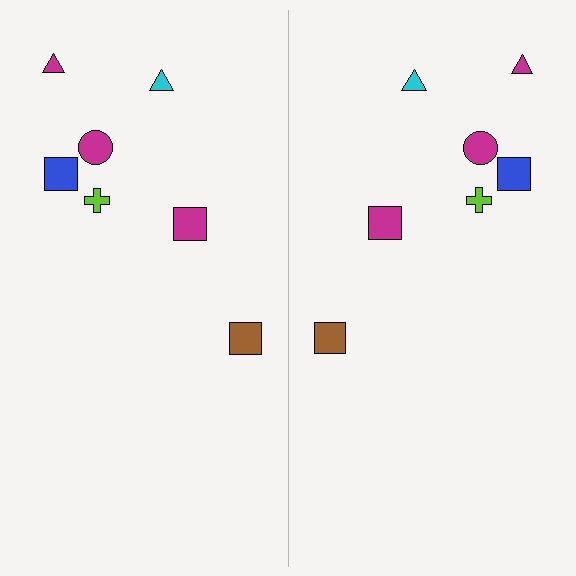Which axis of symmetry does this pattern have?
The pattern has a vertical axis of symmetry running through the center of the image.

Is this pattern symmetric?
Yes, this pattern has bilateral (reflection) symmetry.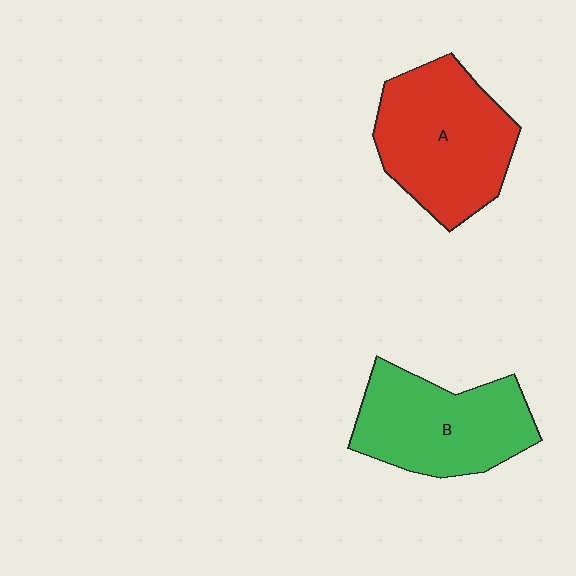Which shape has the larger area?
Shape A (red).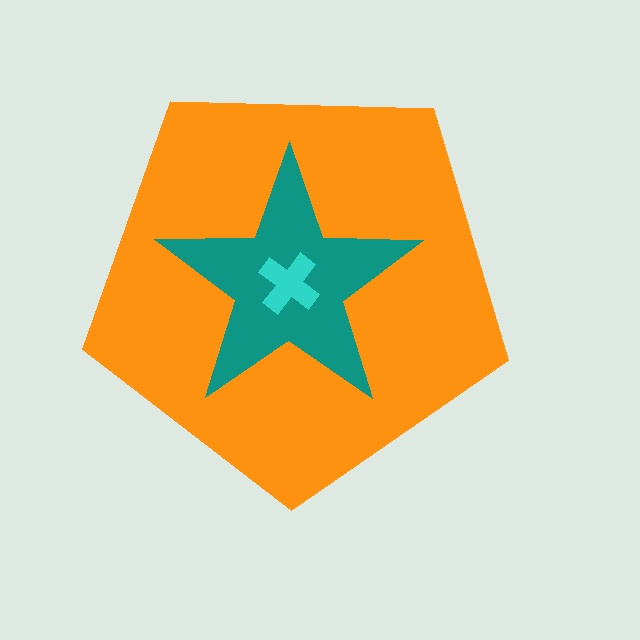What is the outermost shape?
The orange pentagon.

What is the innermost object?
The cyan cross.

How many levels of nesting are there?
3.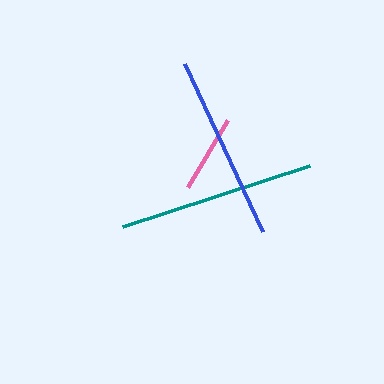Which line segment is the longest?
The teal line is the longest at approximately 196 pixels.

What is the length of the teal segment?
The teal segment is approximately 196 pixels long.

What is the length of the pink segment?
The pink segment is approximately 78 pixels long.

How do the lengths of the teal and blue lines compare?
The teal and blue lines are approximately the same length.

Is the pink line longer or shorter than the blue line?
The blue line is longer than the pink line.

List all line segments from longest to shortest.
From longest to shortest: teal, blue, pink.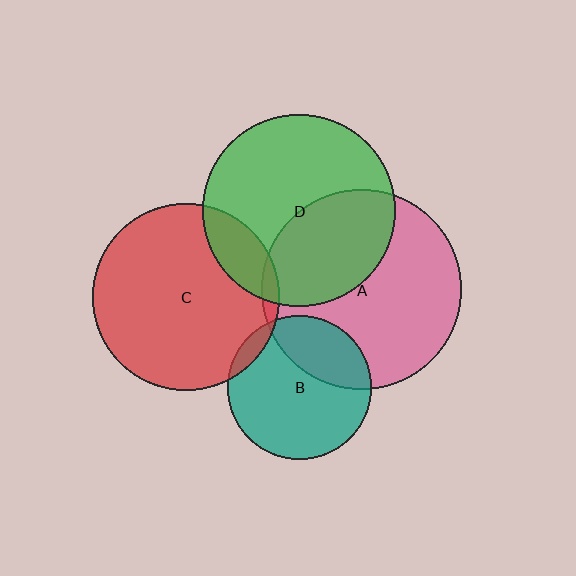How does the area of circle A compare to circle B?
Approximately 1.9 times.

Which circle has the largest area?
Circle A (pink).